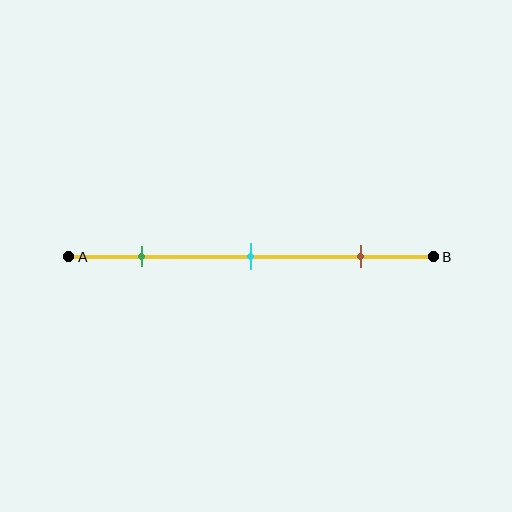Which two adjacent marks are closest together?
The green and cyan marks are the closest adjacent pair.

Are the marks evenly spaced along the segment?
Yes, the marks are approximately evenly spaced.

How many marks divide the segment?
There are 3 marks dividing the segment.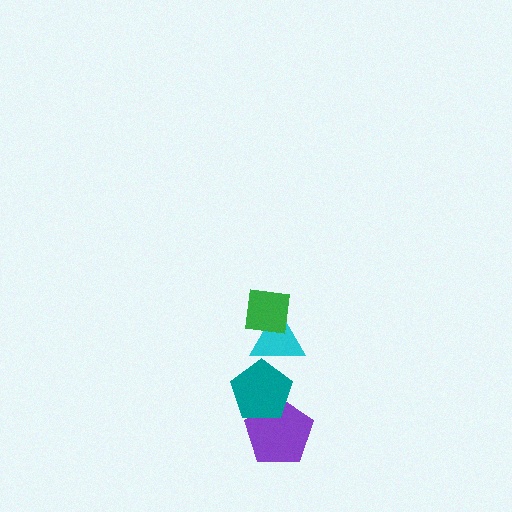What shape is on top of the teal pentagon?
The cyan triangle is on top of the teal pentagon.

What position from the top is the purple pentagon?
The purple pentagon is 4th from the top.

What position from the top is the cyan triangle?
The cyan triangle is 2nd from the top.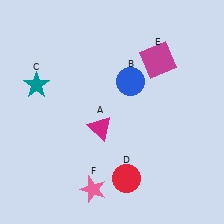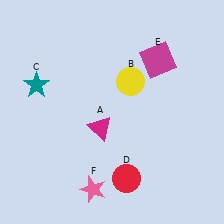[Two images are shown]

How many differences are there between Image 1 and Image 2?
There is 1 difference between the two images.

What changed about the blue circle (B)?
In Image 1, B is blue. In Image 2, it changed to yellow.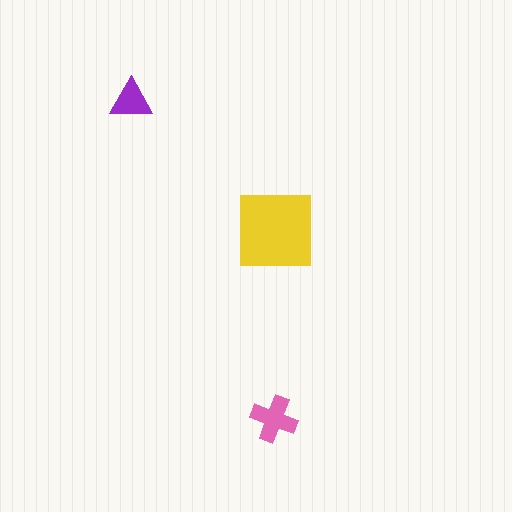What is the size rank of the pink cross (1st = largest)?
2nd.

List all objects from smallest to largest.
The purple triangle, the pink cross, the yellow square.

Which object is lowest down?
The pink cross is bottommost.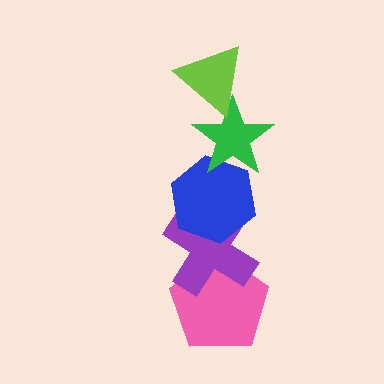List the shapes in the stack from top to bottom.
From top to bottom: the lime triangle, the green star, the blue hexagon, the purple cross, the pink pentagon.